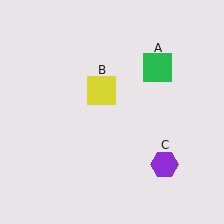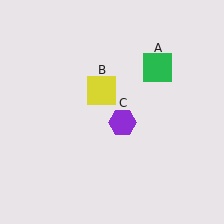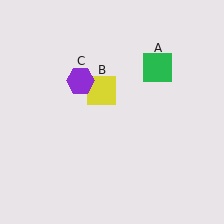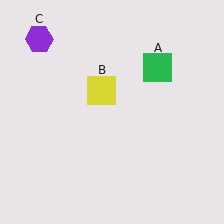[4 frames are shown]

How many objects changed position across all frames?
1 object changed position: purple hexagon (object C).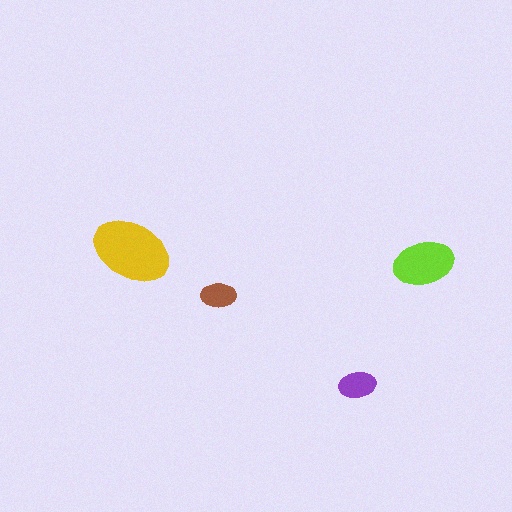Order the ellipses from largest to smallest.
the yellow one, the lime one, the purple one, the brown one.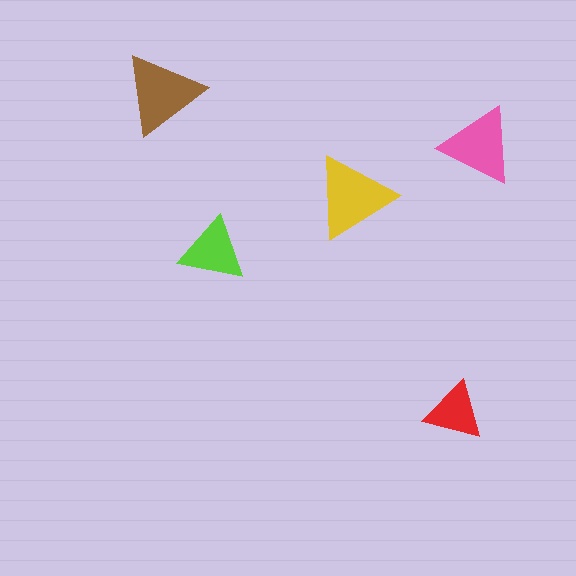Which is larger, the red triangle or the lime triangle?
The lime one.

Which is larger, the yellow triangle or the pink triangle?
The yellow one.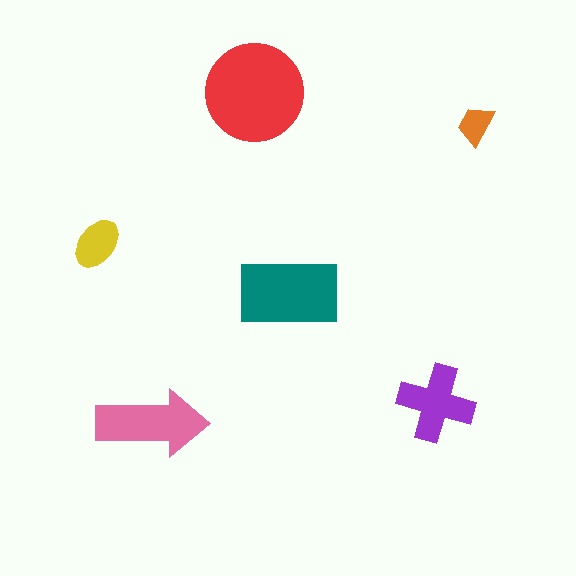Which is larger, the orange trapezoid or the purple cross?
The purple cross.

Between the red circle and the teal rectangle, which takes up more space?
The red circle.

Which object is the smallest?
The orange trapezoid.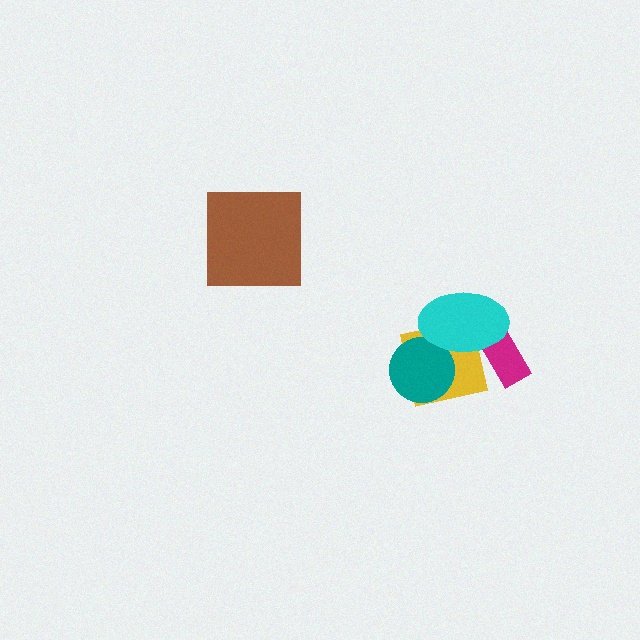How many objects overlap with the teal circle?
2 objects overlap with the teal circle.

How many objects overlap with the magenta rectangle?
1 object overlaps with the magenta rectangle.